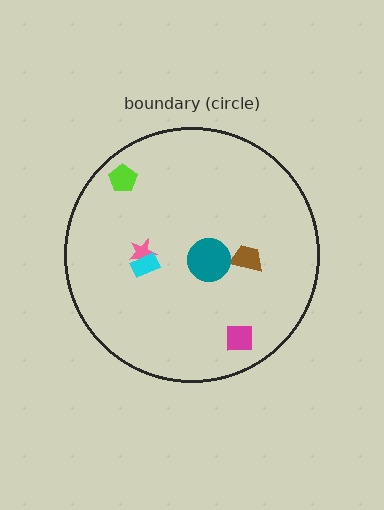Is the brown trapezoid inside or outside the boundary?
Inside.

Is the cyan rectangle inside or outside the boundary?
Inside.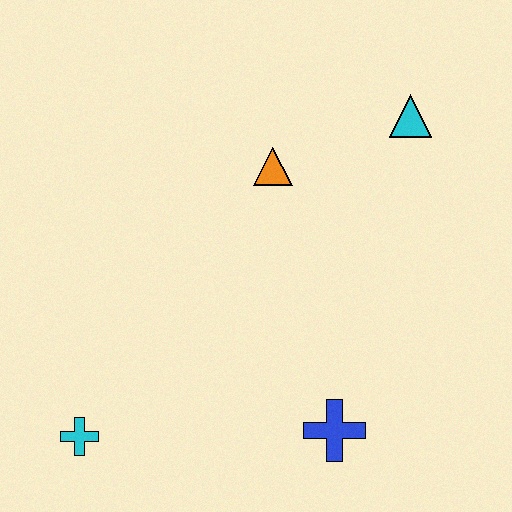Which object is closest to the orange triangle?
The cyan triangle is closest to the orange triangle.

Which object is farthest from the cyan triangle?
The cyan cross is farthest from the cyan triangle.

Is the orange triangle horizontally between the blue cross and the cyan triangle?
No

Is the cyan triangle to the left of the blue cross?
No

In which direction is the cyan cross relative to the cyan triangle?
The cyan cross is to the left of the cyan triangle.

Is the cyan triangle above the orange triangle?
Yes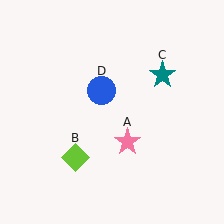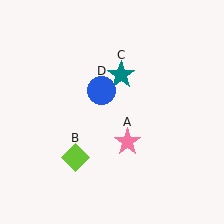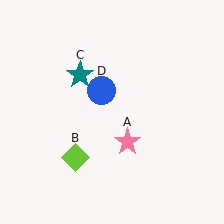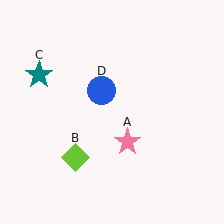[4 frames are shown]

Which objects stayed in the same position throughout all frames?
Pink star (object A) and lime diamond (object B) and blue circle (object D) remained stationary.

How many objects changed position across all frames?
1 object changed position: teal star (object C).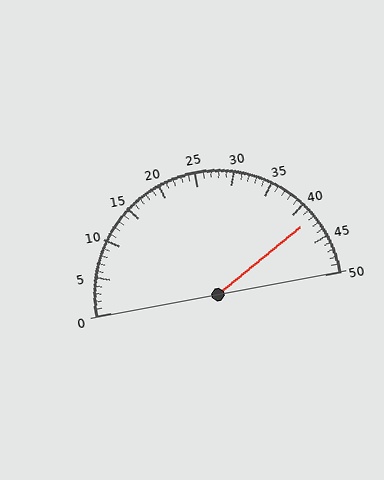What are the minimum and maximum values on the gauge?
The gauge ranges from 0 to 50.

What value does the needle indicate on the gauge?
The needle indicates approximately 42.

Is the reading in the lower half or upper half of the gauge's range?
The reading is in the upper half of the range (0 to 50).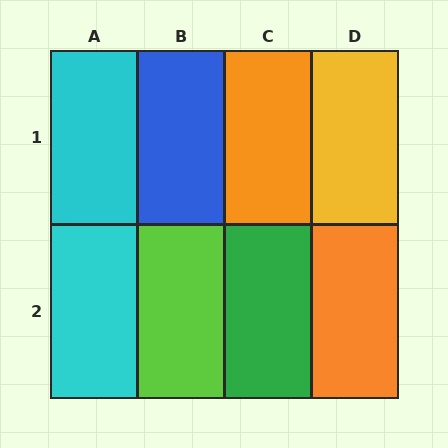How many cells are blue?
1 cell is blue.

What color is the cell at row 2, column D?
Orange.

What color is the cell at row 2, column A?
Cyan.